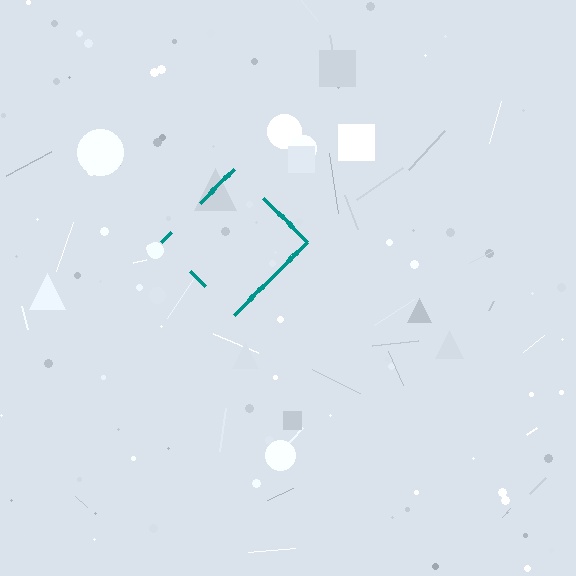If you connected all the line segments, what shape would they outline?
They would outline a diamond.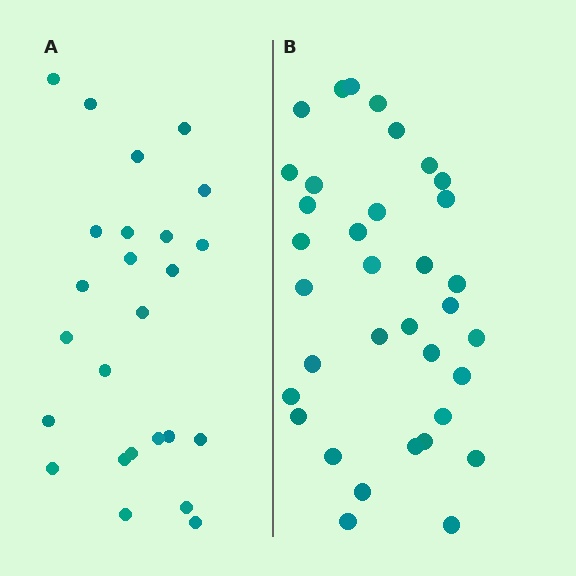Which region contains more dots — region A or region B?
Region B (the right region) has more dots.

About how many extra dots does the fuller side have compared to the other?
Region B has roughly 10 or so more dots than region A.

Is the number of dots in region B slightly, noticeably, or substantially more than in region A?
Region B has noticeably more, but not dramatically so. The ratio is roughly 1.4 to 1.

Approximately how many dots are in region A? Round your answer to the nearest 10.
About 20 dots. (The exact count is 25, which rounds to 20.)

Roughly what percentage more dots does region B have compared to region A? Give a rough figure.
About 40% more.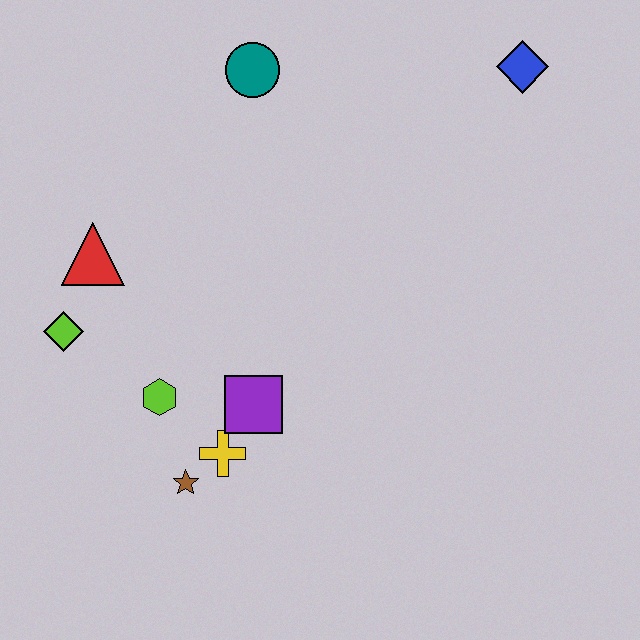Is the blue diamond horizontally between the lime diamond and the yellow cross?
No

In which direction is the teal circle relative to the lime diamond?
The teal circle is above the lime diamond.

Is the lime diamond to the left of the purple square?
Yes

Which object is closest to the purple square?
The yellow cross is closest to the purple square.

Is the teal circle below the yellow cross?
No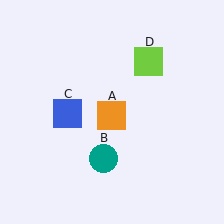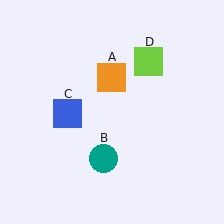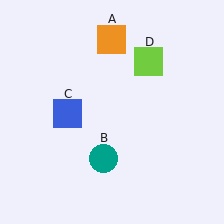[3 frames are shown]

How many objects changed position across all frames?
1 object changed position: orange square (object A).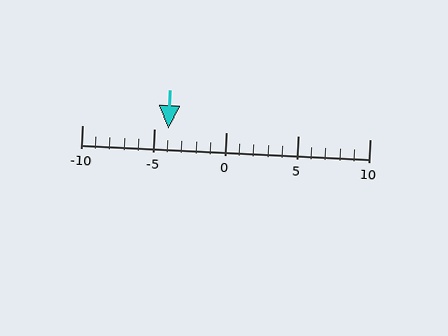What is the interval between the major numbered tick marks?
The major tick marks are spaced 5 units apart.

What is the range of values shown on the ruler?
The ruler shows values from -10 to 10.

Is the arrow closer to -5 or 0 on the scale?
The arrow is closer to -5.